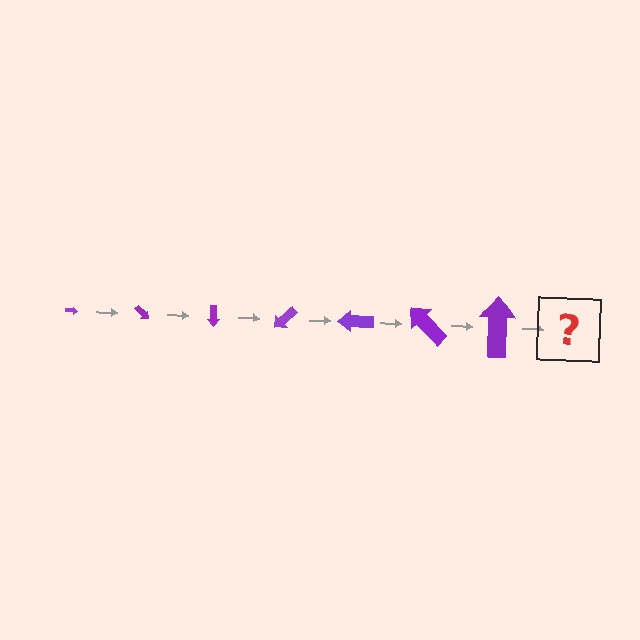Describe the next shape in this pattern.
It should be an arrow, larger than the previous one and rotated 315 degrees from the start.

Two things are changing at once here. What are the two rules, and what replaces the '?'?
The two rules are that the arrow grows larger each step and it rotates 45 degrees each step. The '?' should be an arrow, larger than the previous one and rotated 315 degrees from the start.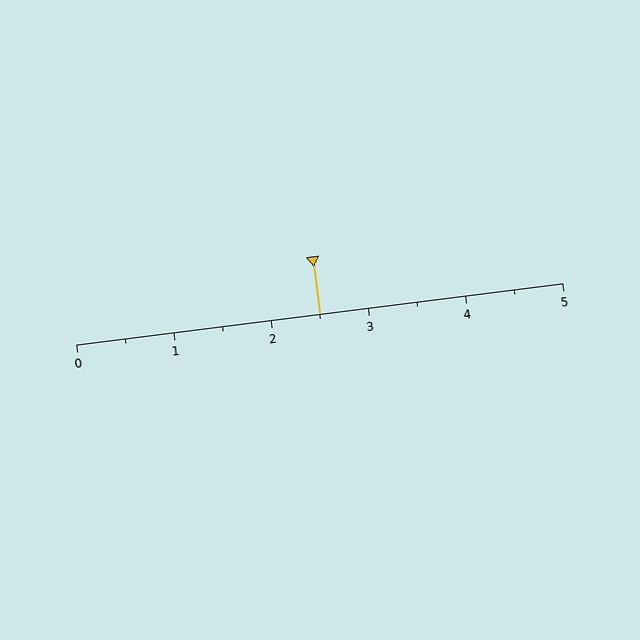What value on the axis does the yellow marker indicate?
The marker indicates approximately 2.5.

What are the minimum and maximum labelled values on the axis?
The axis runs from 0 to 5.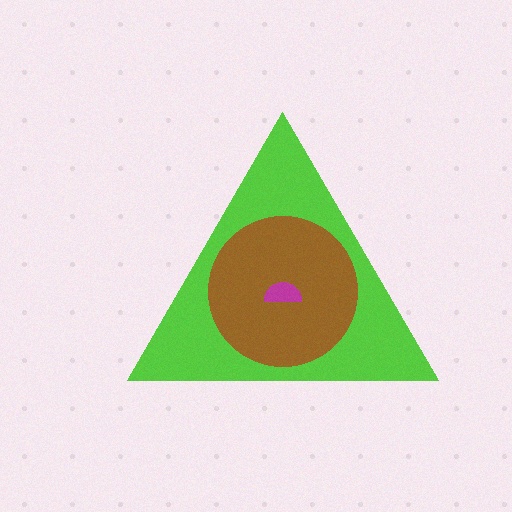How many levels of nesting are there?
3.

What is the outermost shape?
The lime triangle.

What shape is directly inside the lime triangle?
The brown circle.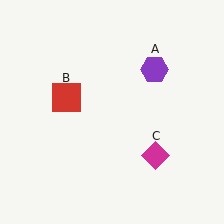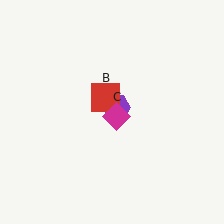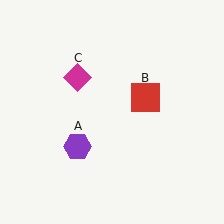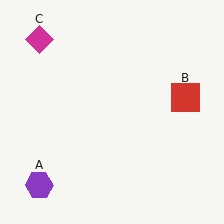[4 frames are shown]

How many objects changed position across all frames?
3 objects changed position: purple hexagon (object A), red square (object B), magenta diamond (object C).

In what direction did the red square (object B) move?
The red square (object B) moved right.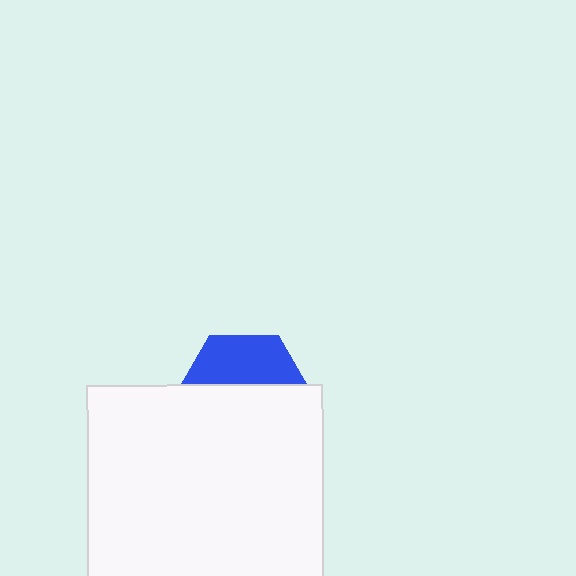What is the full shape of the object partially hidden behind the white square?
The partially hidden object is a blue hexagon.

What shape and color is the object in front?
The object in front is a white square.